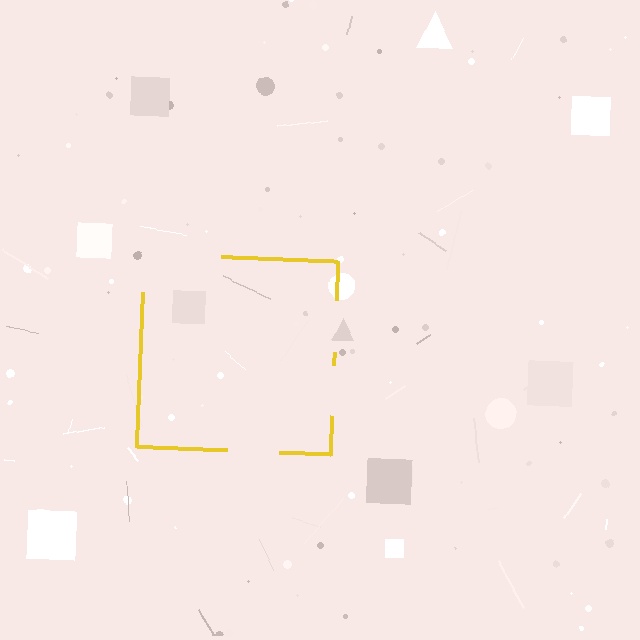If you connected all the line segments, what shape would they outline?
They would outline a square.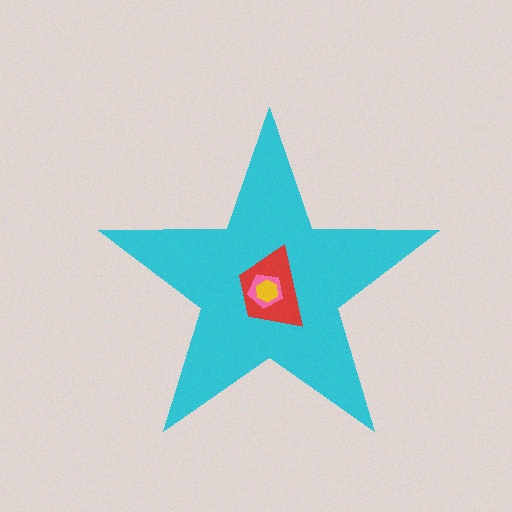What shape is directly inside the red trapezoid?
The pink pentagon.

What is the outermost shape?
The cyan star.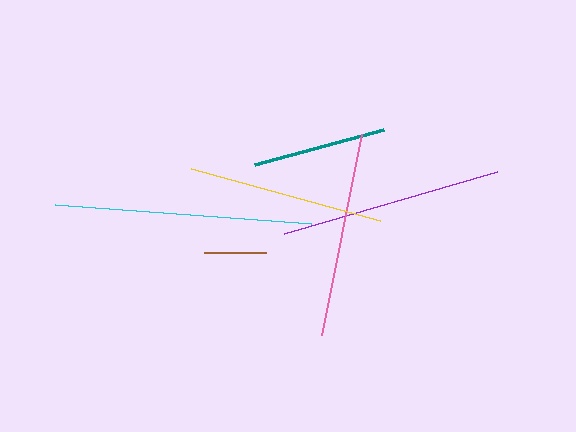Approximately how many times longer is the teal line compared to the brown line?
The teal line is approximately 2.2 times the length of the brown line.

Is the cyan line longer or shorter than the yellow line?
The cyan line is longer than the yellow line.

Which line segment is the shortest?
The brown line is the shortest at approximately 62 pixels.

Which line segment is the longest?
The cyan line is the longest at approximately 256 pixels.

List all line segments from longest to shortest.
From longest to shortest: cyan, purple, pink, yellow, teal, brown.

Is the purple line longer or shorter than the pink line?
The purple line is longer than the pink line.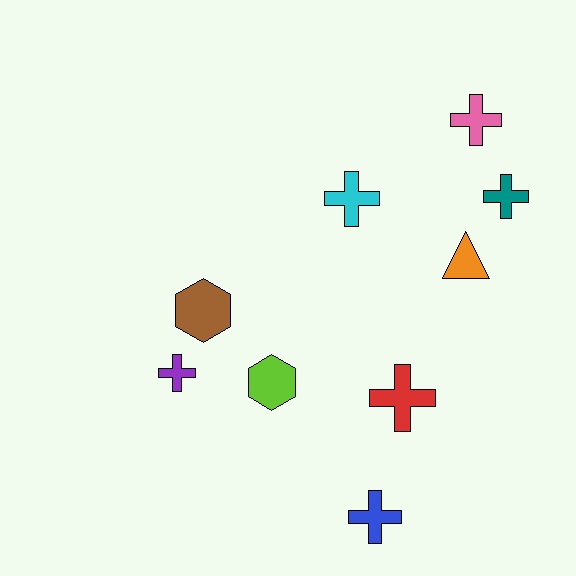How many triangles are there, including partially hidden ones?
There is 1 triangle.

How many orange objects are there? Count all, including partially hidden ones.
There is 1 orange object.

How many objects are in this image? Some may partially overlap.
There are 9 objects.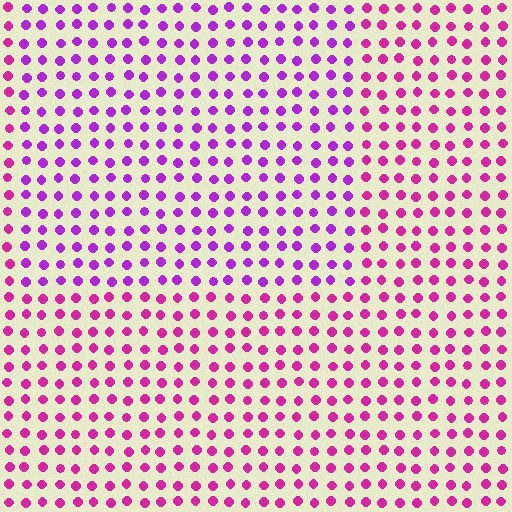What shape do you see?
I see a rectangle.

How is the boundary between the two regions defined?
The boundary is defined purely by a slight shift in hue (about 30 degrees). Spacing, size, and orientation are identical on both sides.